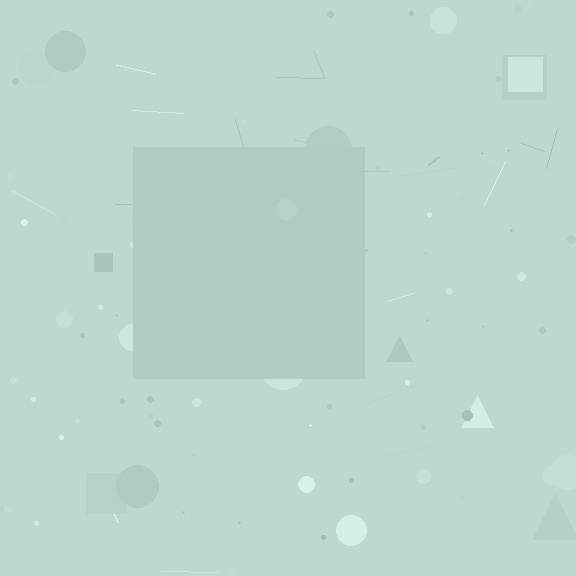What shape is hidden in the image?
A square is hidden in the image.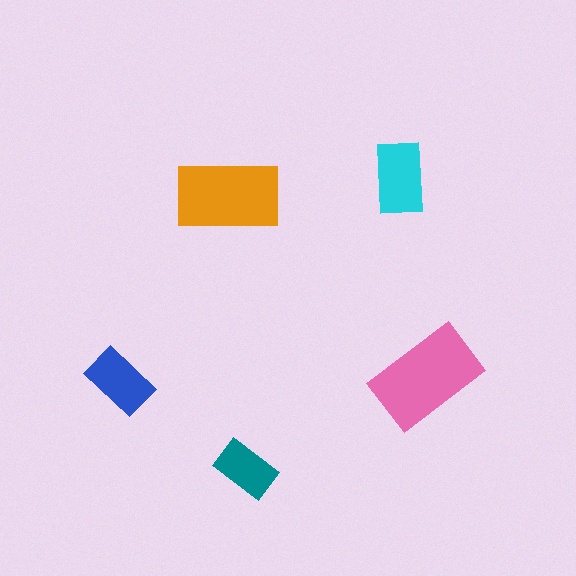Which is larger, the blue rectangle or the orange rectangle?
The orange one.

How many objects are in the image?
There are 5 objects in the image.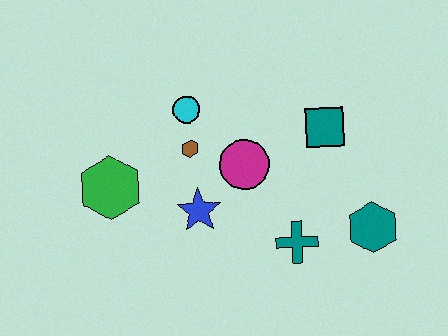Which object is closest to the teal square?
The magenta circle is closest to the teal square.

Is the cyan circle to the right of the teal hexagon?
No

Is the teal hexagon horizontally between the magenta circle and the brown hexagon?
No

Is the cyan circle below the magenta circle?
No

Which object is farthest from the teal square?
The green hexagon is farthest from the teal square.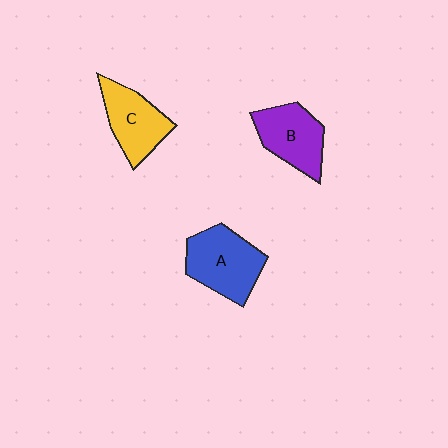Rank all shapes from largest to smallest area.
From largest to smallest: A (blue), B (purple), C (yellow).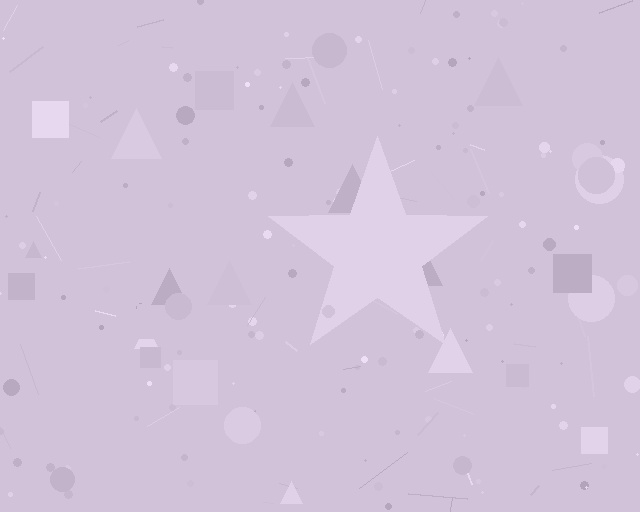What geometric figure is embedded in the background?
A star is embedded in the background.